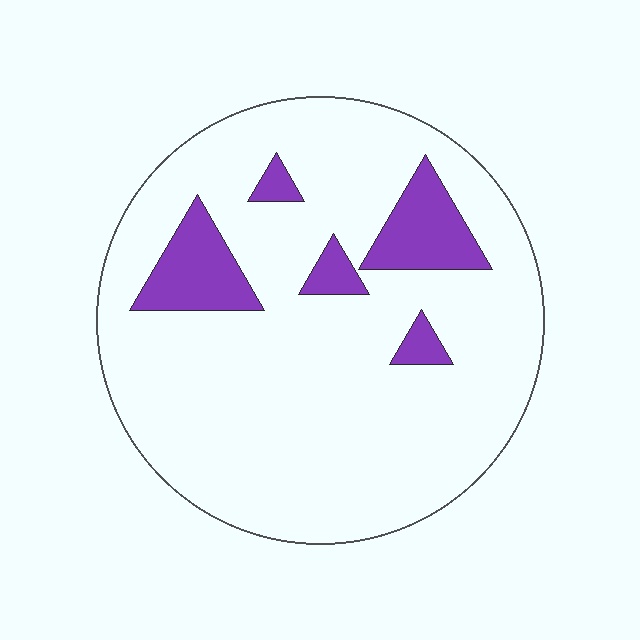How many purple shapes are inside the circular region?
5.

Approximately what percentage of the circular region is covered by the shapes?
Approximately 15%.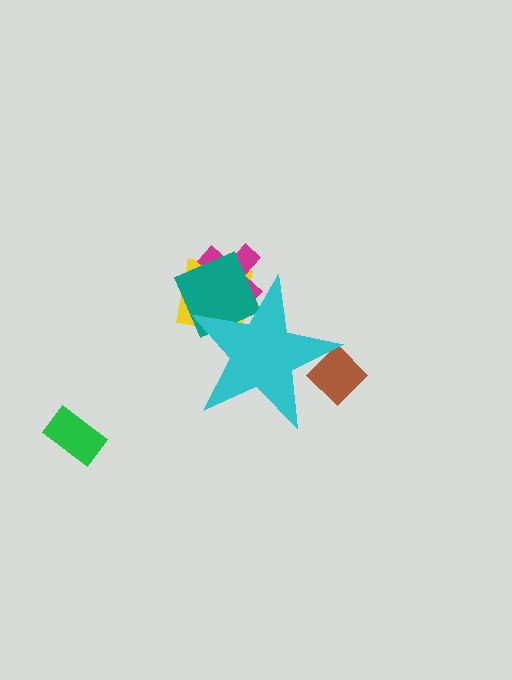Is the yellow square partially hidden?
Yes, the yellow square is partially hidden behind the cyan star.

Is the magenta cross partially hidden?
Yes, the magenta cross is partially hidden behind the cyan star.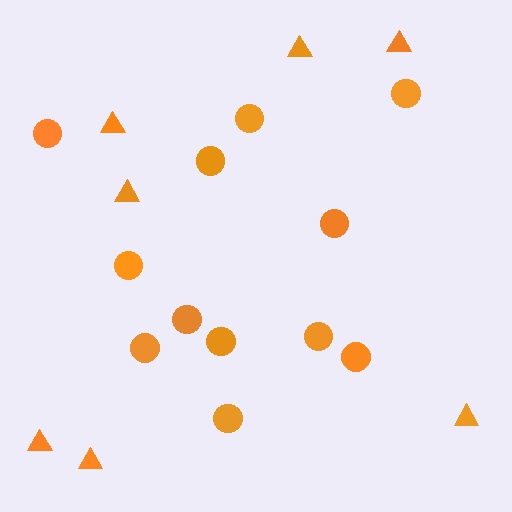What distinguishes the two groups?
There are 2 groups: one group of triangles (7) and one group of circles (12).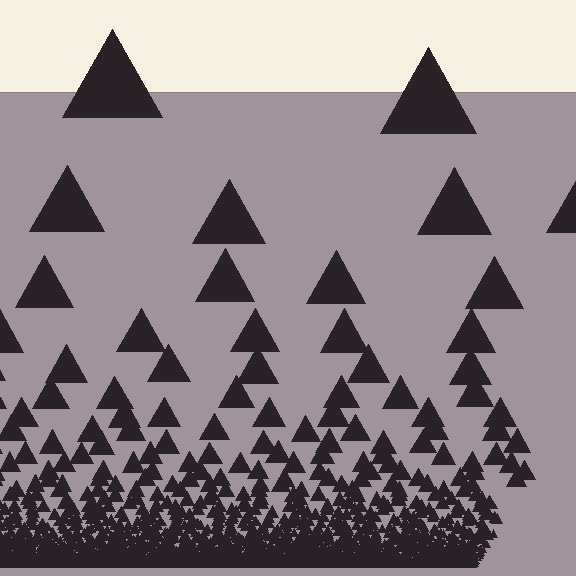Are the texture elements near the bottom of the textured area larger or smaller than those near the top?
Smaller. The gradient is inverted — elements near the bottom are smaller and denser.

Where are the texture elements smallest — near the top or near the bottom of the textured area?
Near the bottom.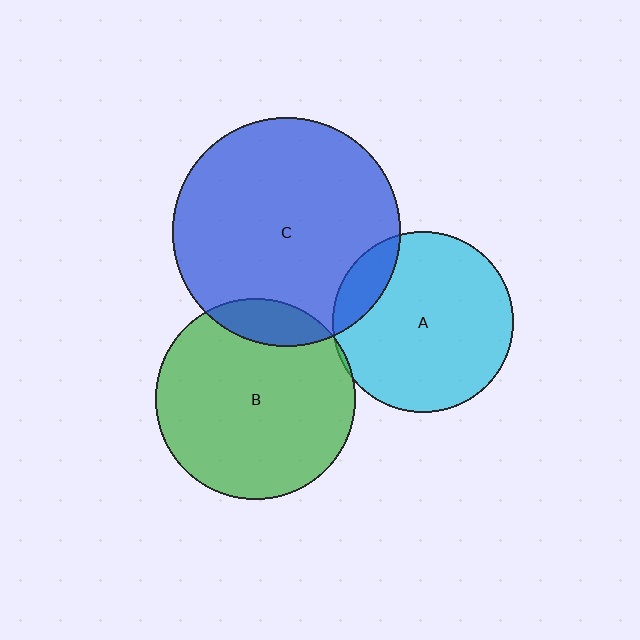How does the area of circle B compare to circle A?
Approximately 1.2 times.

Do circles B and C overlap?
Yes.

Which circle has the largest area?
Circle C (blue).